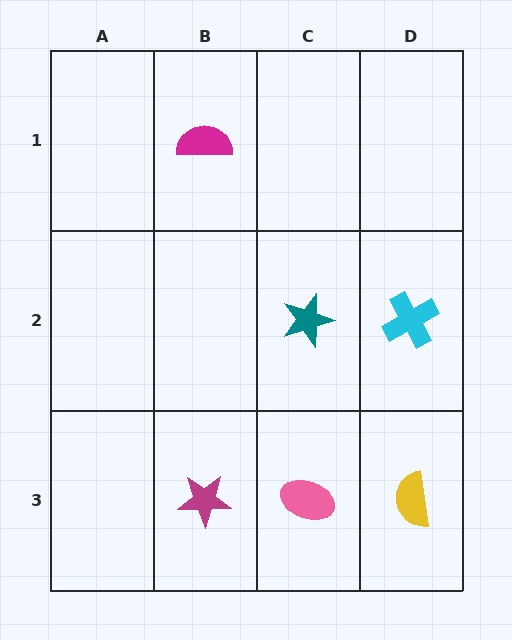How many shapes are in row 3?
3 shapes.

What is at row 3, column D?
A yellow semicircle.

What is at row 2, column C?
A teal star.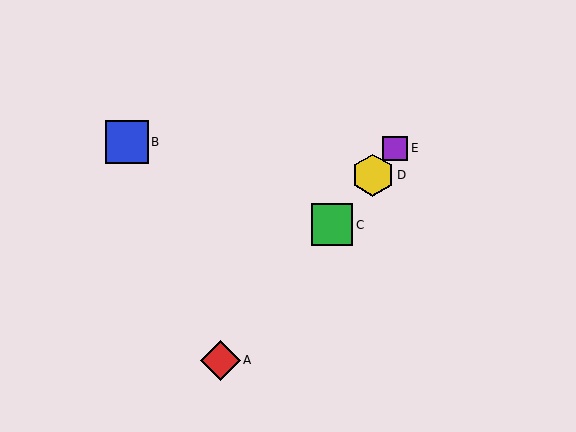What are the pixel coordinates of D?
Object D is at (373, 175).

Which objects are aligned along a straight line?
Objects A, C, D, E are aligned along a straight line.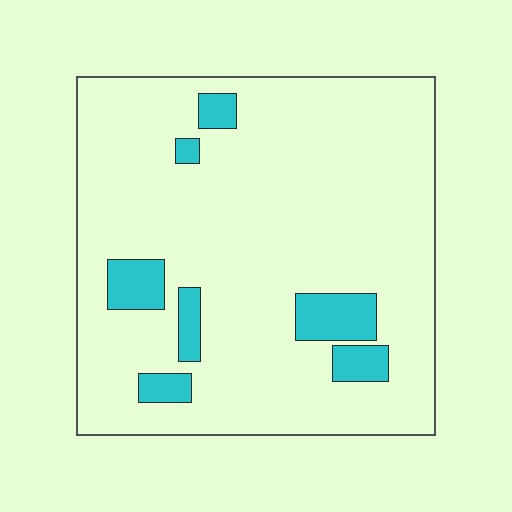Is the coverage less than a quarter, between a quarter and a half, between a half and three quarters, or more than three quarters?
Less than a quarter.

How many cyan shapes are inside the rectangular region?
7.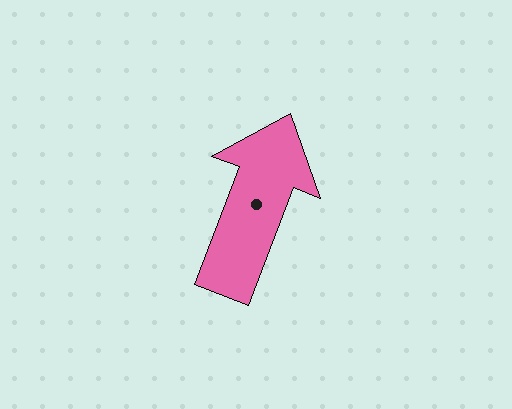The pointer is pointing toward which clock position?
Roughly 1 o'clock.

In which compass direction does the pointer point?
North.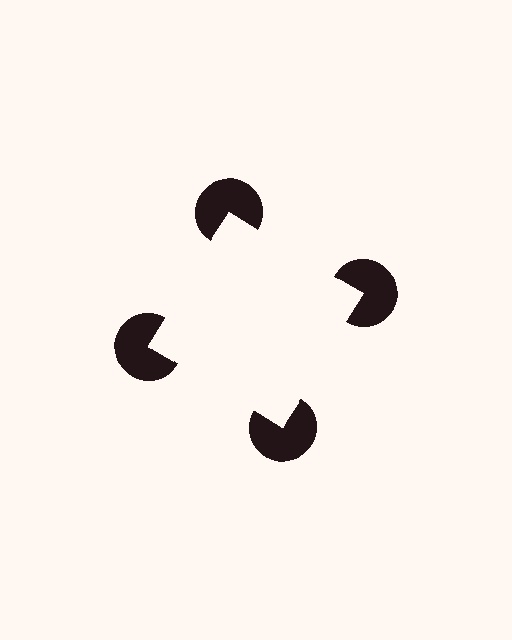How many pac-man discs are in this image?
There are 4 — one at each vertex of the illusory square.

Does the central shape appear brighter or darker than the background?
It typically appears slightly brighter than the background, even though no actual brightness change is drawn.